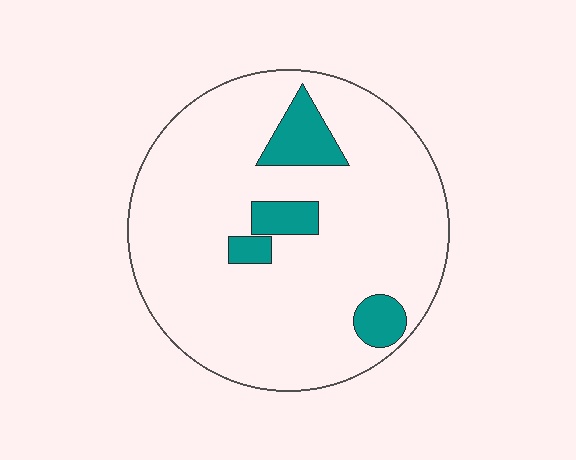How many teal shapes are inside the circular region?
4.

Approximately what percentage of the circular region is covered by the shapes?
Approximately 10%.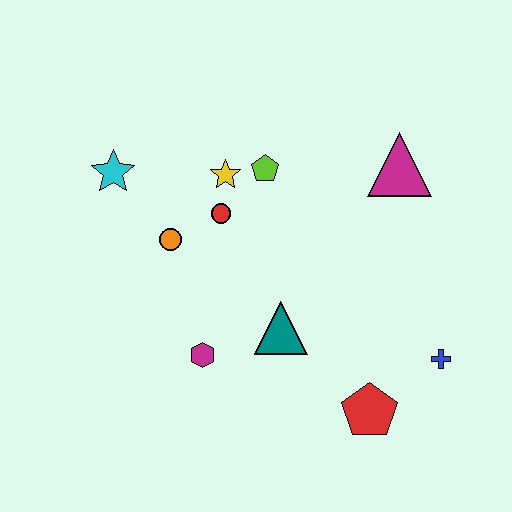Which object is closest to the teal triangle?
The magenta hexagon is closest to the teal triangle.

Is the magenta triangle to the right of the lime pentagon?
Yes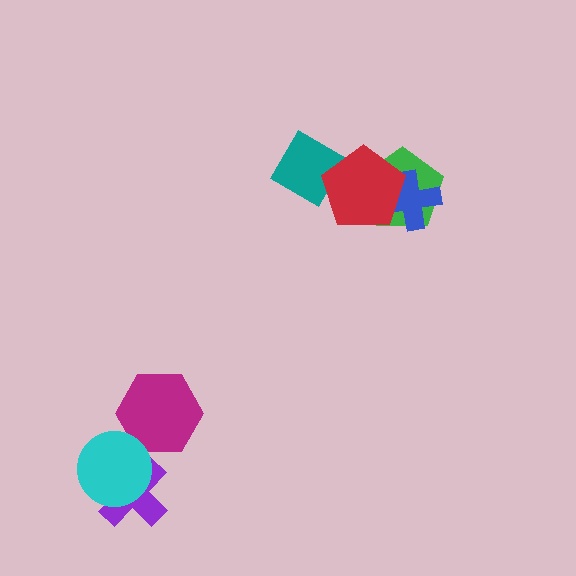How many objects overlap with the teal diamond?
1 object overlaps with the teal diamond.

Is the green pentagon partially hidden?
Yes, it is partially covered by another shape.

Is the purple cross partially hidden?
Yes, it is partially covered by another shape.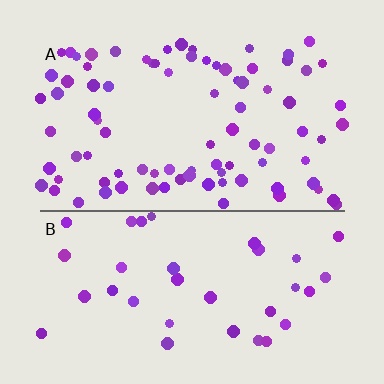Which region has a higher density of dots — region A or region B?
A (the top).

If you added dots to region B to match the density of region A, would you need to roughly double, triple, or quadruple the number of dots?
Approximately double.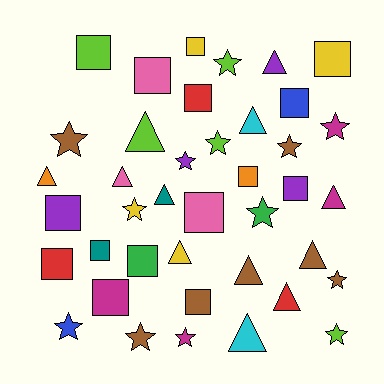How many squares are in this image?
There are 15 squares.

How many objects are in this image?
There are 40 objects.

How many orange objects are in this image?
There are 2 orange objects.